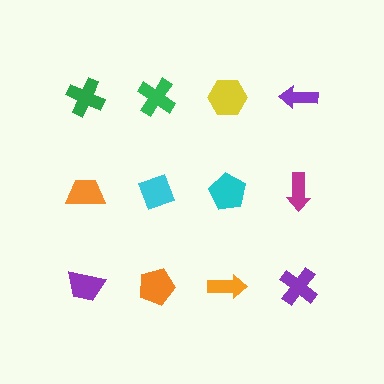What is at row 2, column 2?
A cyan diamond.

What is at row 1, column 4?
A purple arrow.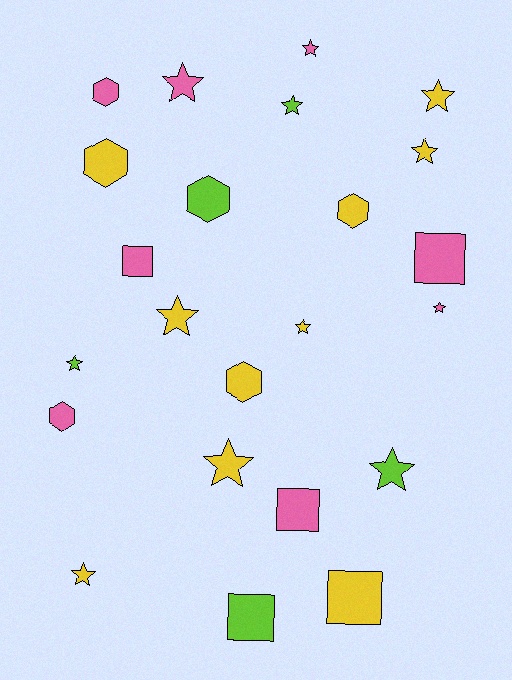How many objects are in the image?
There are 23 objects.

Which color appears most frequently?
Yellow, with 10 objects.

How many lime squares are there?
There is 1 lime square.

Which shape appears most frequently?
Star, with 12 objects.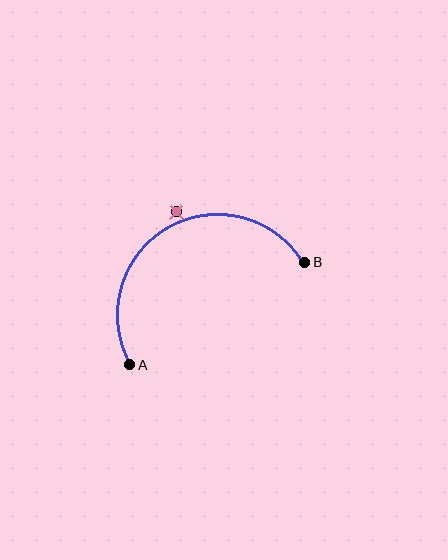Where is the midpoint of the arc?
The arc midpoint is the point on the curve farthest from the straight line joining A and B. It sits above that line.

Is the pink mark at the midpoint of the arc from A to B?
No — the pink mark does not lie on the arc at all. It sits slightly outside the curve.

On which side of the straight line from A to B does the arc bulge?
The arc bulges above the straight line connecting A and B.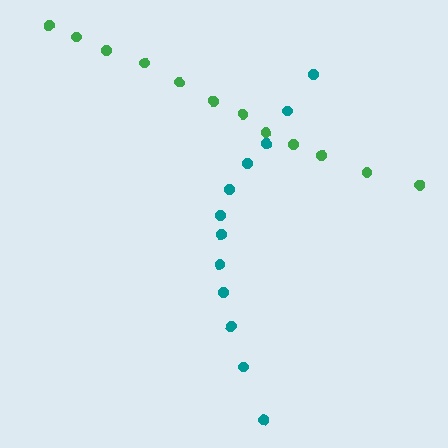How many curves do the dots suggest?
There are 2 distinct paths.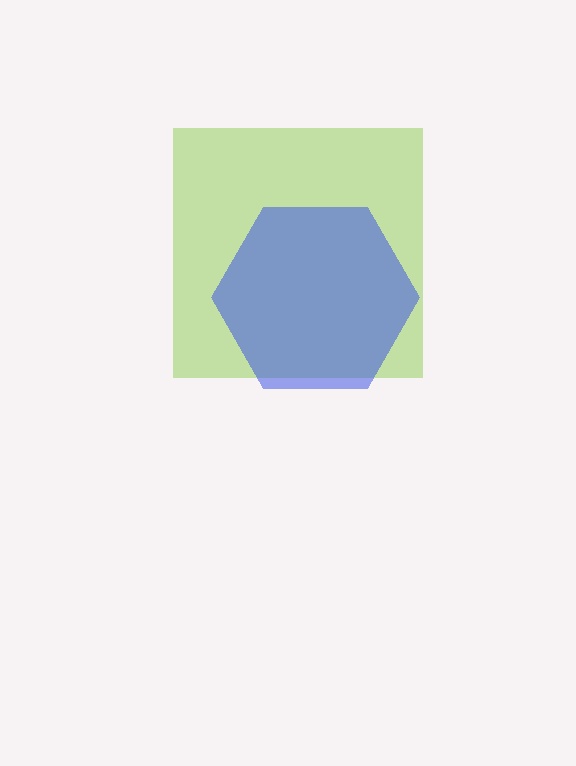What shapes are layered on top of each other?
The layered shapes are: a lime square, a blue hexagon.